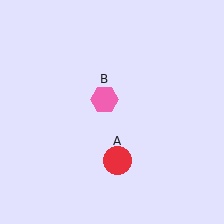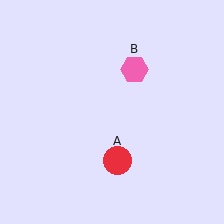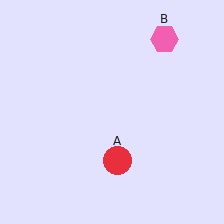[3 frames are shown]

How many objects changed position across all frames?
1 object changed position: pink hexagon (object B).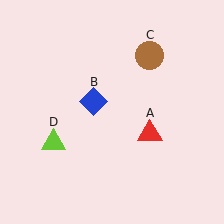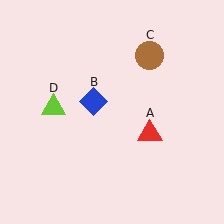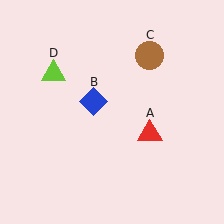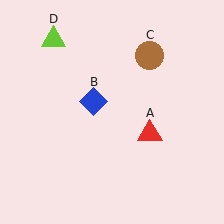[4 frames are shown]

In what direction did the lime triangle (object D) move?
The lime triangle (object D) moved up.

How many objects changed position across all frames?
1 object changed position: lime triangle (object D).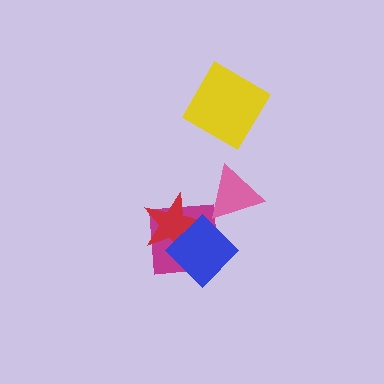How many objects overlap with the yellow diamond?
0 objects overlap with the yellow diamond.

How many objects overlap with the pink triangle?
1 object overlaps with the pink triangle.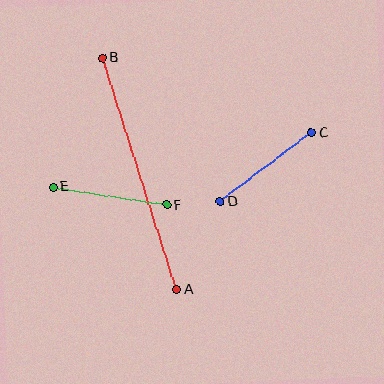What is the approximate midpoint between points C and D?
The midpoint is at approximately (266, 167) pixels.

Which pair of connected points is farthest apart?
Points A and B are farthest apart.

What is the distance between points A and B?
The distance is approximately 243 pixels.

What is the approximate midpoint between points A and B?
The midpoint is at approximately (140, 174) pixels.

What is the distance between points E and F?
The distance is approximately 115 pixels.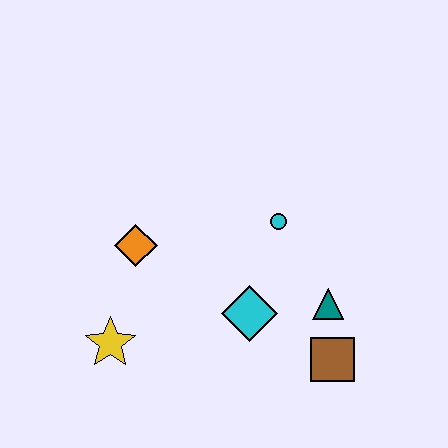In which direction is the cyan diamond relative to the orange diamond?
The cyan diamond is to the right of the orange diamond.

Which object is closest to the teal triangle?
The brown square is closest to the teal triangle.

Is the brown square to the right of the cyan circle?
Yes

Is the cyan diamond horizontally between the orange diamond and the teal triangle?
Yes